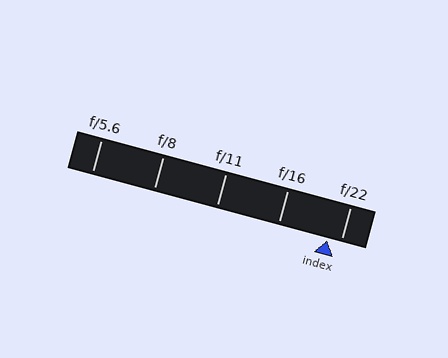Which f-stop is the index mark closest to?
The index mark is closest to f/22.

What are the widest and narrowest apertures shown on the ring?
The widest aperture shown is f/5.6 and the narrowest is f/22.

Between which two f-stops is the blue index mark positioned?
The index mark is between f/16 and f/22.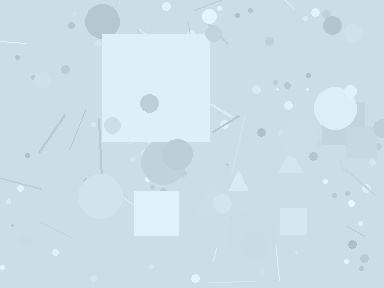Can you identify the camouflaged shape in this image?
The camouflaged shape is a square.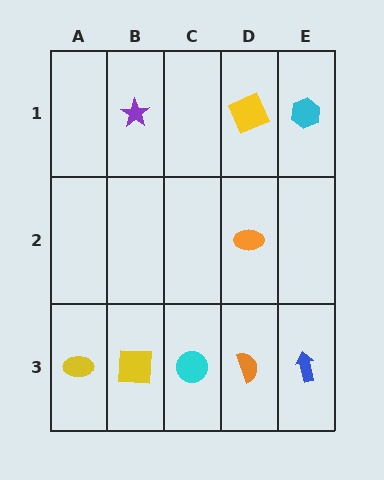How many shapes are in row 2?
1 shape.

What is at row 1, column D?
A yellow square.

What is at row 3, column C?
A cyan circle.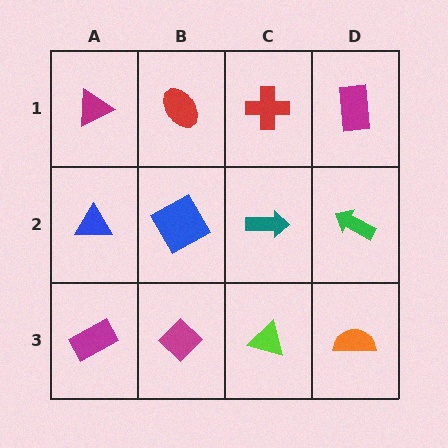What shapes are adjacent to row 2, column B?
A red ellipse (row 1, column B), a magenta diamond (row 3, column B), a blue triangle (row 2, column A), a teal arrow (row 2, column C).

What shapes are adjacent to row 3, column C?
A teal arrow (row 2, column C), a magenta diamond (row 3, column B), an orange semicircle (row 3, column D).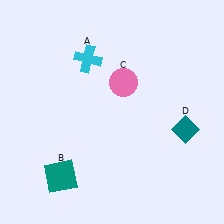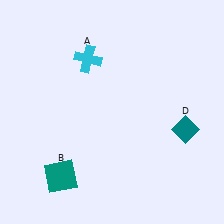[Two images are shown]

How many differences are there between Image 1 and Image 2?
There is 1 difference between the two images.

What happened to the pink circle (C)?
The pink circle (C) was removed in Image 2. It was in the top-right area of Image 1.